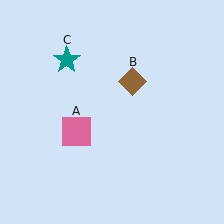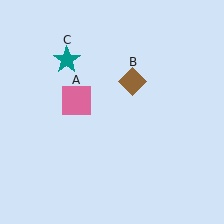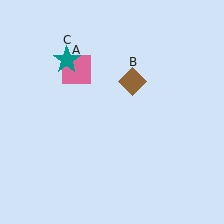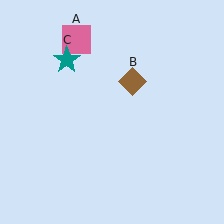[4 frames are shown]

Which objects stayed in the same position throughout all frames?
Brown diamond (object B) and teal star (object C) remained stationary.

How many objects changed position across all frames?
1 object changed position: pink square (object A).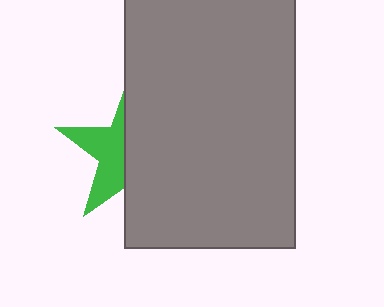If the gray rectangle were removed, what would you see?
You would see the complete green star.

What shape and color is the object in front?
The object in front is a gray rectangle.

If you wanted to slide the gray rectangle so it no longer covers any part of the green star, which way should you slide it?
Slide it right — that is the most direct way to separate the two shapes.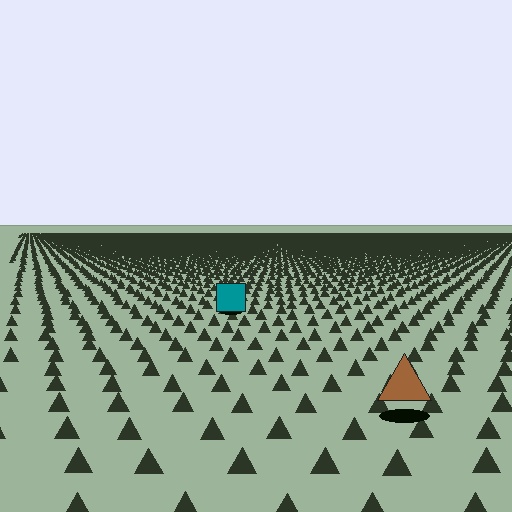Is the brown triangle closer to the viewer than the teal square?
Yes. The brown triangle is closer — you can tell from the texture gradient: the ground texture is coarser near it.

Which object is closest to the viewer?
The brown triangle is closest. The texture marks near it are larger and more spread out.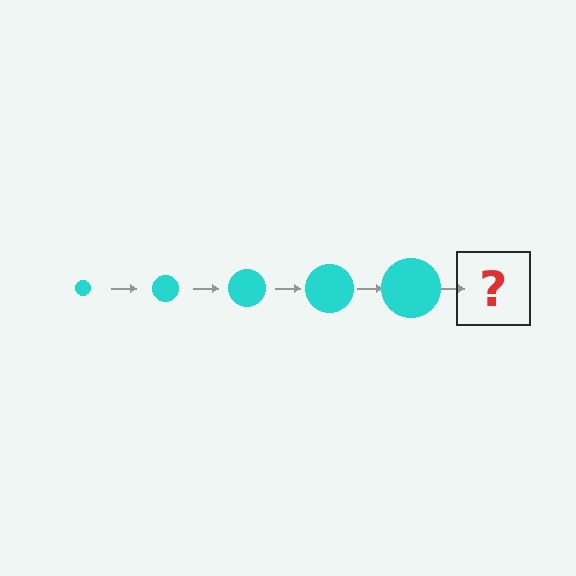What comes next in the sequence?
The next element should be a cyan circle, larger than the previous one.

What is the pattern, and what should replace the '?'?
The pattern is that the circle gets progressively larger each step. The '?' should be a cyan circle, larger than the previous one.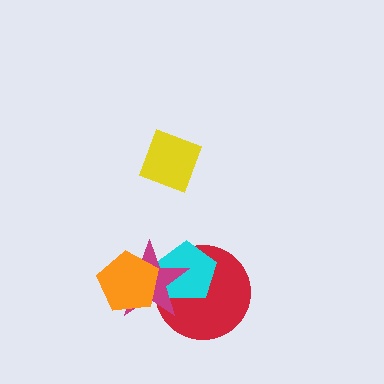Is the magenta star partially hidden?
Yes, it is partially covered by another shape.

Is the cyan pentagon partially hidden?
Yes, it is partially covered by another shape.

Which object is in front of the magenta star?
The orange pentagon is in front of the magenta star.